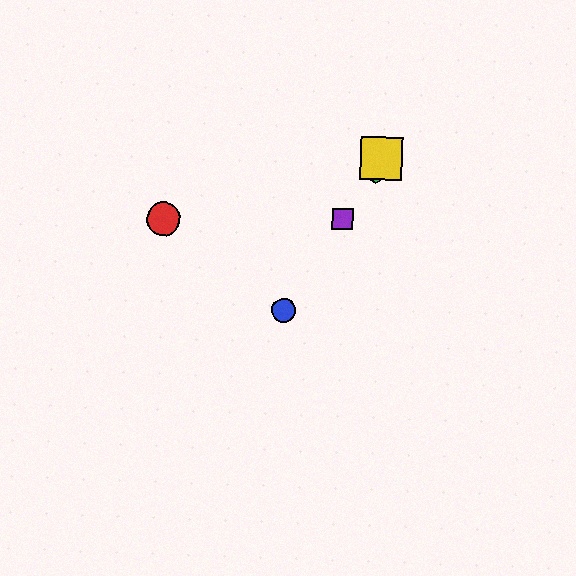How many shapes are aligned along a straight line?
4 shapes (the blue circle, the green hexagon, the yellow square, the purple square) are aligned along a straight line.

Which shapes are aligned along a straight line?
The blue circle, the green hexagon, the yellow square, the purple square are aligned along a straight line.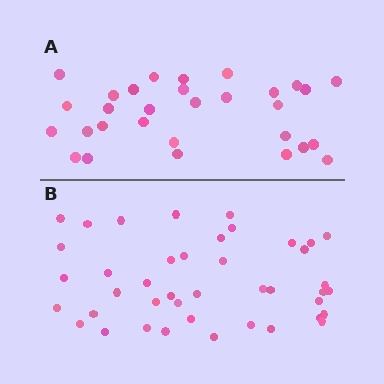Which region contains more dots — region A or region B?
Region B (the bottom region) has more dots.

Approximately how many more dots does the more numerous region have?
Region B has roughly 12 or so more dots than region A.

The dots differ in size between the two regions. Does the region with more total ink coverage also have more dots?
No. Region A has more total ink coverage because its dots are larger, but region B actually contains more individual dots. Total area can be misleading — the number of items is what matters here.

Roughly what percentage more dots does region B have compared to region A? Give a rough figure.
About 40% more.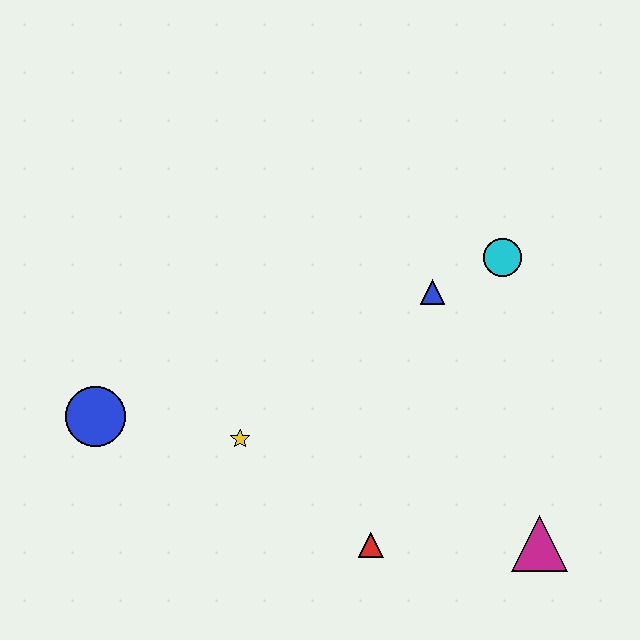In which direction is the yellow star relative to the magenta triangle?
The yellow star is to the left of the magenta triangle.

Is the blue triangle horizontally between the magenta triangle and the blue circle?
Yes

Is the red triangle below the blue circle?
Yes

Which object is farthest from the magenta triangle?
The blue circle is farthest from the magenta triangle.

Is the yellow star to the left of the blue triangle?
Yes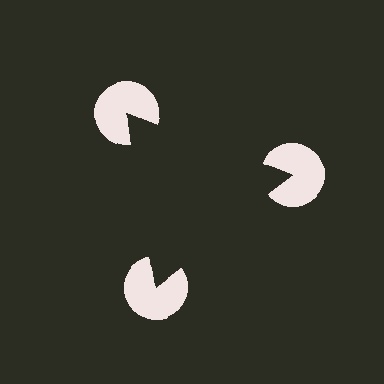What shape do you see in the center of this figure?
An illusory triangle — its edges are inferred from the aligned wedge cuts in the pac-man discs, not physically drawn.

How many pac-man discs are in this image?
There are 3 — one at each vertex of the illusory triangle.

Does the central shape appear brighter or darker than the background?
It typically appears slightly darker than the background, even though no actual brightness change is drawn.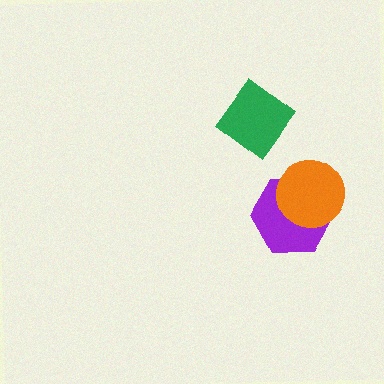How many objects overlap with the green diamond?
0 objects overlap with the green diamond.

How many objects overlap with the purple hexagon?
1 object overlaps with the purple hexagon.